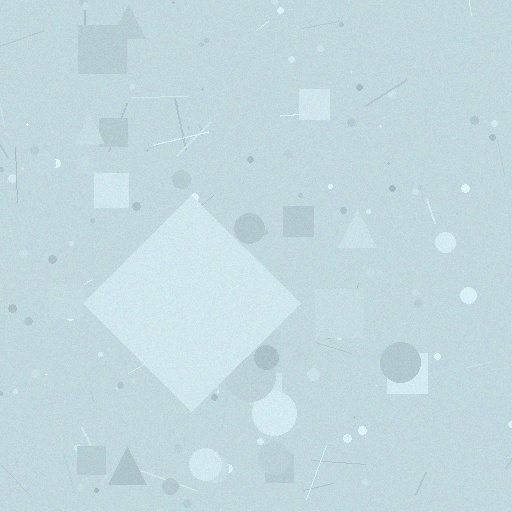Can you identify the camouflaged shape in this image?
The camouflaged shape is a diamond.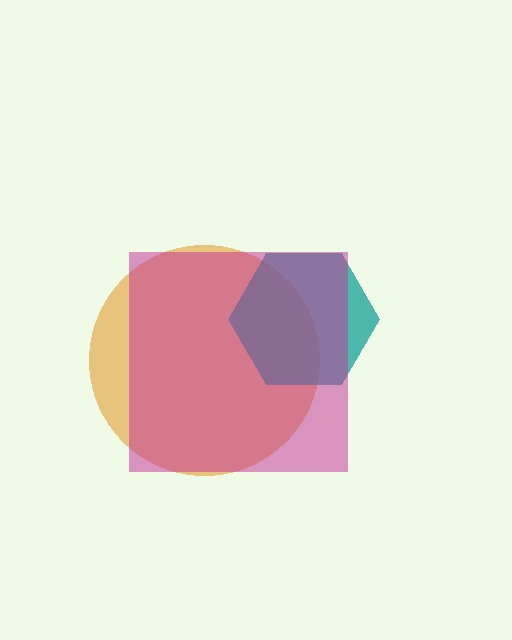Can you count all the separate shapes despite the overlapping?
Yes, there are 3 separate shapes.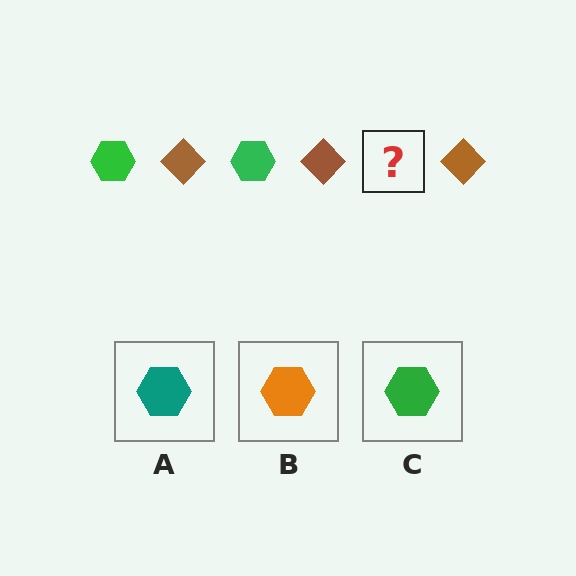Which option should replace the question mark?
Option C.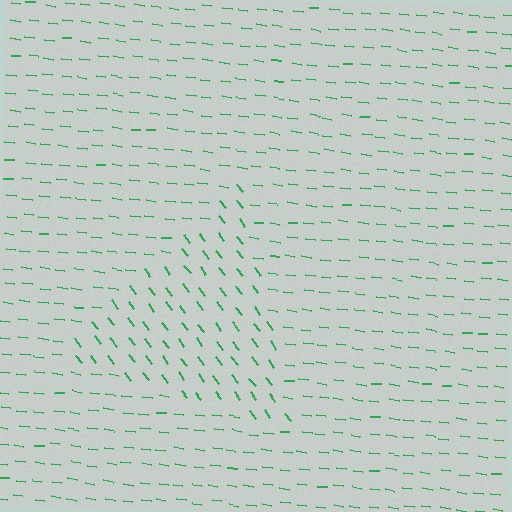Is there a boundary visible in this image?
Yes, there is a texture boundary formed by a change in line orientation.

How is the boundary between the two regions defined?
The boundary is defined purely by a change in line orientation (approximately 45 degrees difference). All lines are the same color and thickness.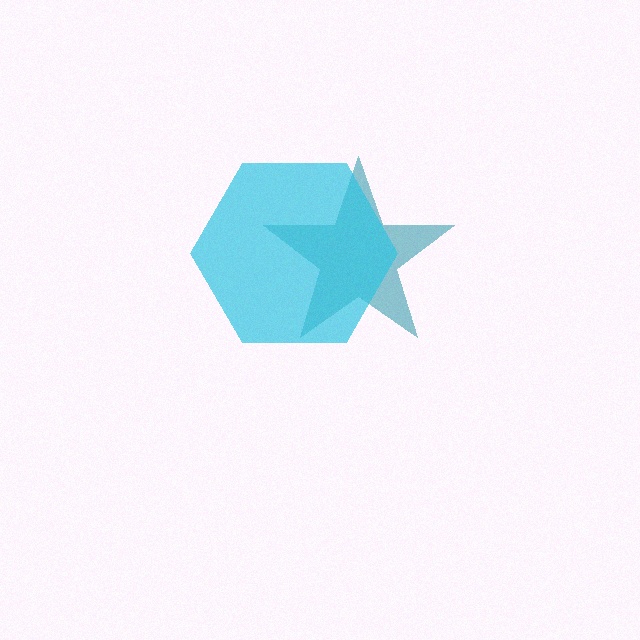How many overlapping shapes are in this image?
There are 2 overlapping shapes in the image.